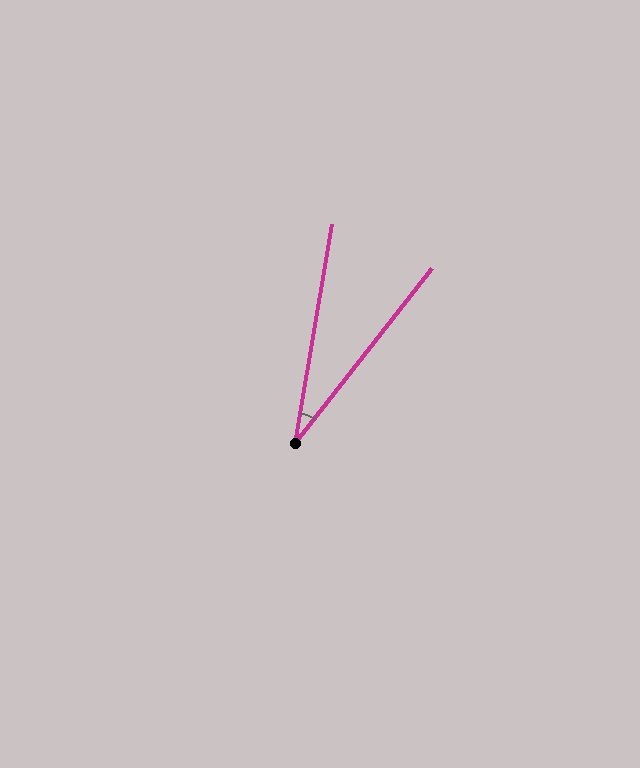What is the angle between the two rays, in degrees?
Approximately 29 degrees.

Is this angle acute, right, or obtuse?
It is acute.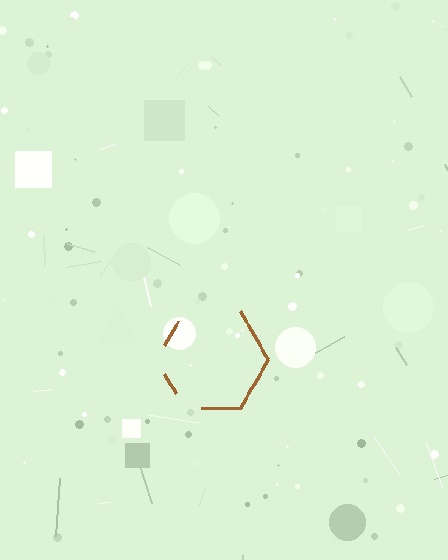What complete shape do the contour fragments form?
The contour fragments form a hexagon.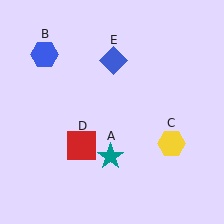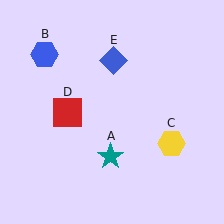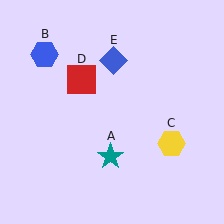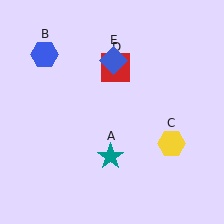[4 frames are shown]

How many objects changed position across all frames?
1 object changed position: red square (object D).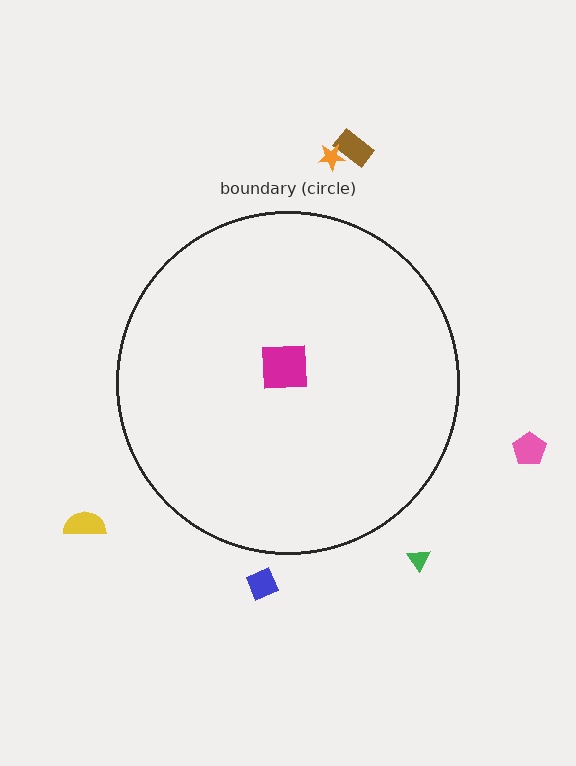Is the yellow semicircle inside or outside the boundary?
Outside.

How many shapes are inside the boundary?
1 inside, 6 outside.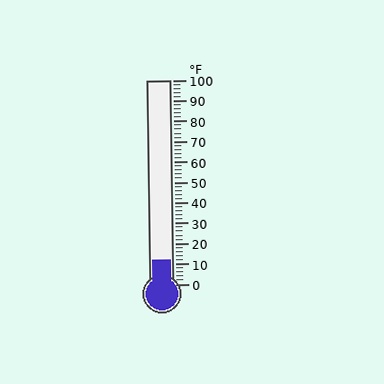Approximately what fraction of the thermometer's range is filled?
The thermometer is filled to approximately 10% of its range.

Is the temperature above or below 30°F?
The temperature is below 30°F.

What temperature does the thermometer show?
The thermometer shows approximately 12°F.